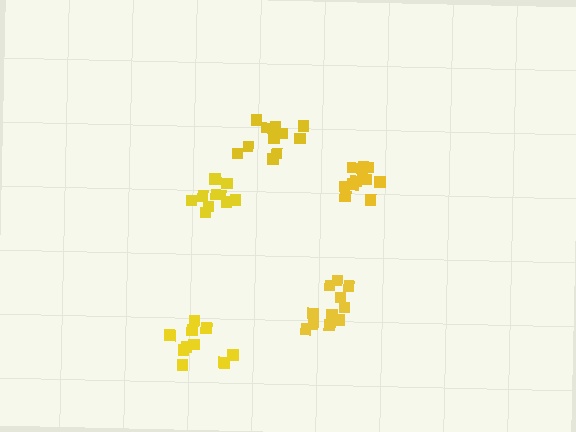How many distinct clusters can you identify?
There are 5 distinct clusters.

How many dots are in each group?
Group 1: 10 dots, Group 2: 11 dots, Group 3: 11 dots, Group 4: 11 dots, Group 5: 11 dots (54 total).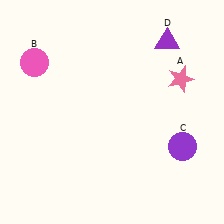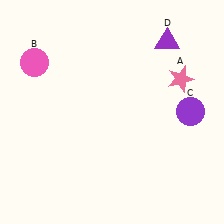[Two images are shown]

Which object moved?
The purple circle (C) moved up.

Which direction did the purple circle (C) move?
The purple circle (C) moved up.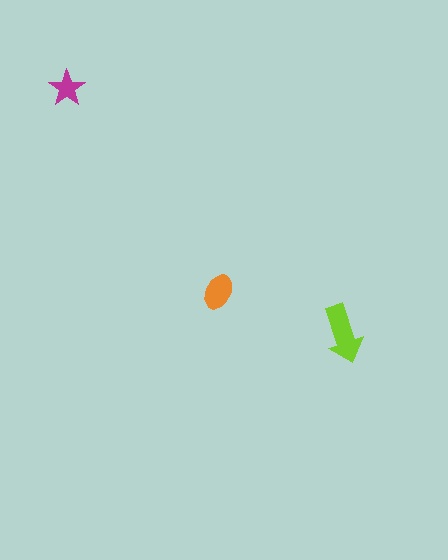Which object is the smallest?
The magenta star.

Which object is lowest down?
The lime arrow is bottommost.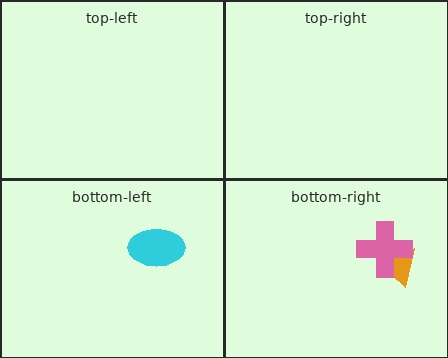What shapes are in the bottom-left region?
The cyan ellipse.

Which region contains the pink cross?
The bottom-right region.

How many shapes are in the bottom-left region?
1.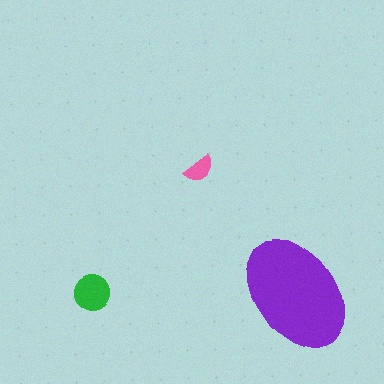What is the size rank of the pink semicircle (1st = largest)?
3rd.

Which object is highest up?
The pink semicircle is topmost.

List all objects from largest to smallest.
The purple ellipse, the green circle, the pink semicircle.